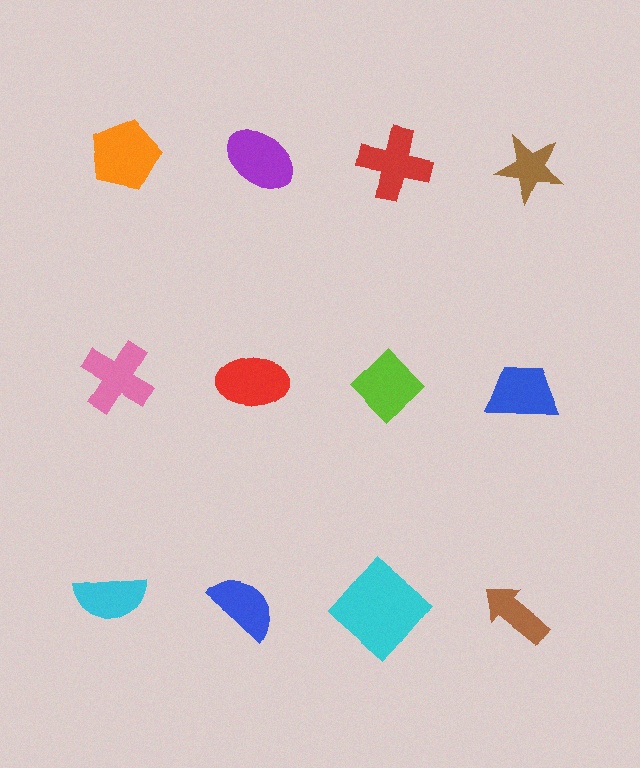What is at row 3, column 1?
A cyan semicircle.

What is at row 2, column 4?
A blue trapezoid.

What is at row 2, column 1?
A pink cross.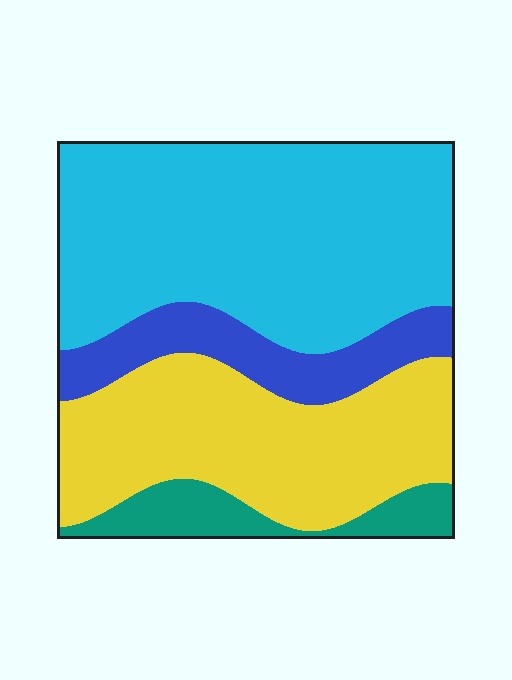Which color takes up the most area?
Cyan, at roughly 45%.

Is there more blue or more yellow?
Yellow.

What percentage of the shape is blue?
Blue covers roughly 15% of the shape.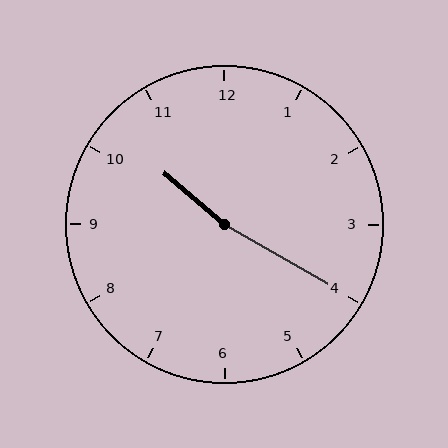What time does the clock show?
10:20.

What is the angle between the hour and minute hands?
Approximately 170 degrees.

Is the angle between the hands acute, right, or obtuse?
It is obtuse.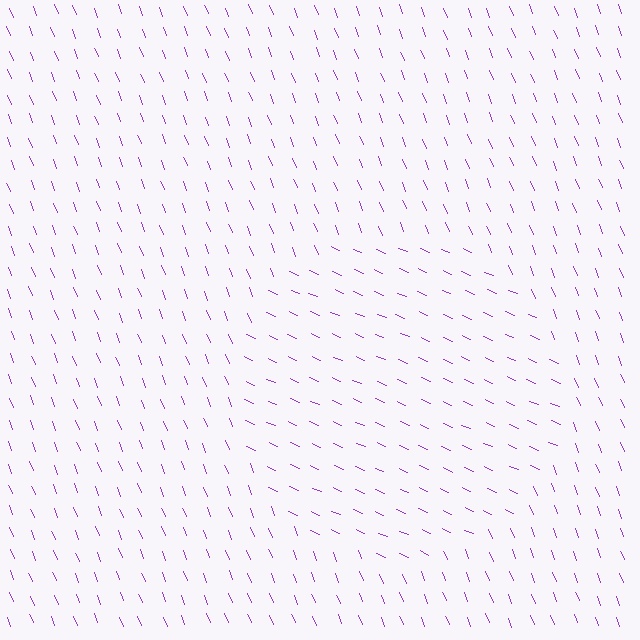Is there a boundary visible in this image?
Yes, there is a texture boundary formed by a change in line orientation.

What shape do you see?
I see a circle.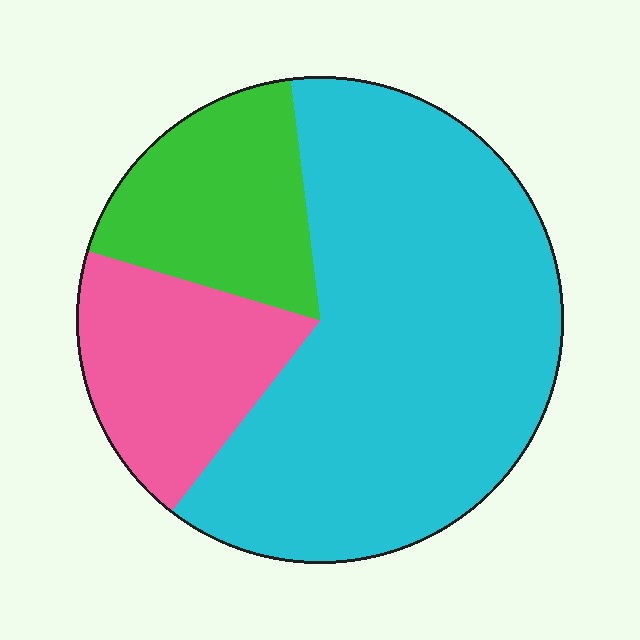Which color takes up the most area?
Cyan, at roughly 60%.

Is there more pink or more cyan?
Cyan.